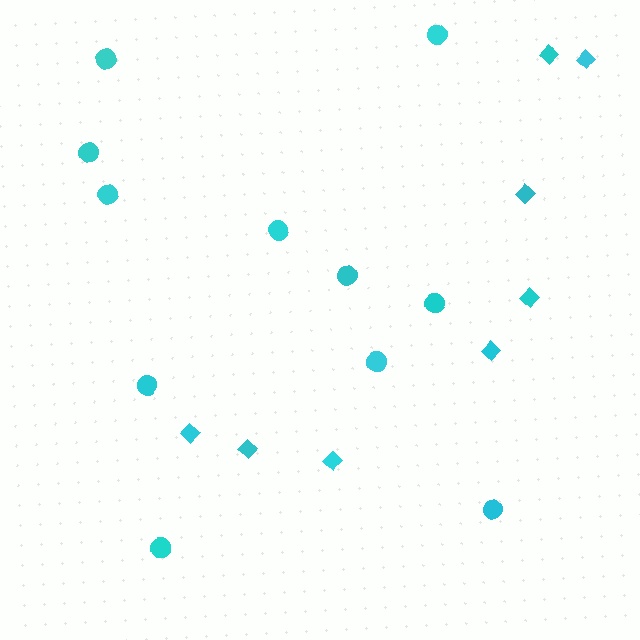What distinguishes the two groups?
There are 2 groups: one group of circles (11) and one group of diamonds (8).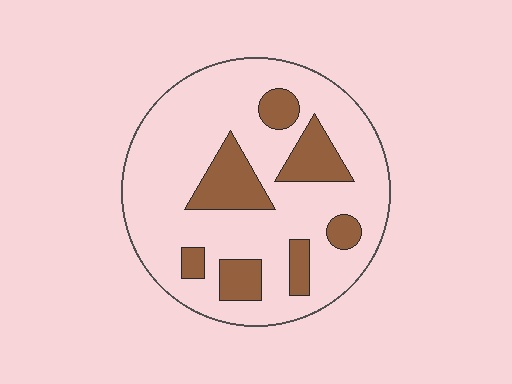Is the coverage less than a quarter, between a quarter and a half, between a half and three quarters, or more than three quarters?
Less than a quarter.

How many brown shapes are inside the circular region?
7.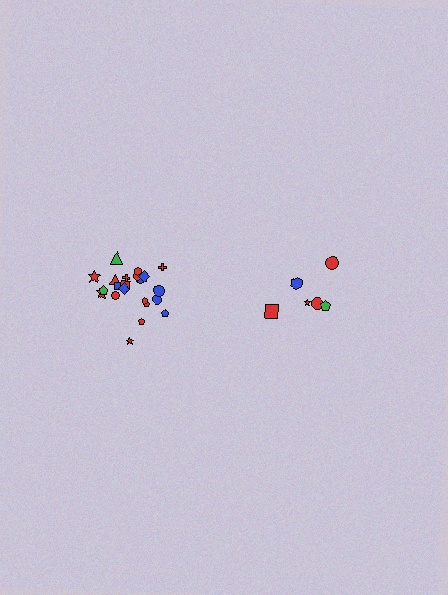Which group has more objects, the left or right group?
The left group.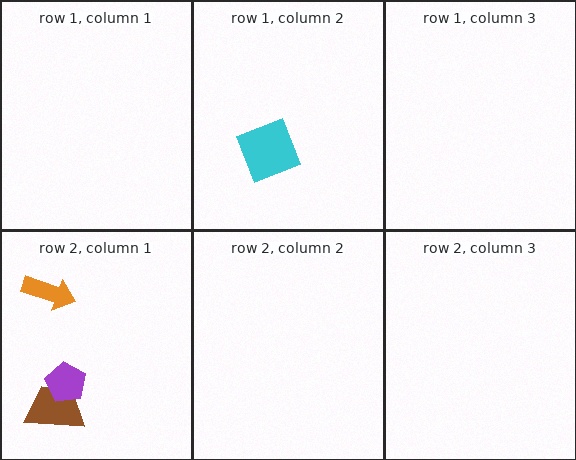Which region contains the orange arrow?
The row 2, column 1 region.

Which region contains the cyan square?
The row 1, column 2 region.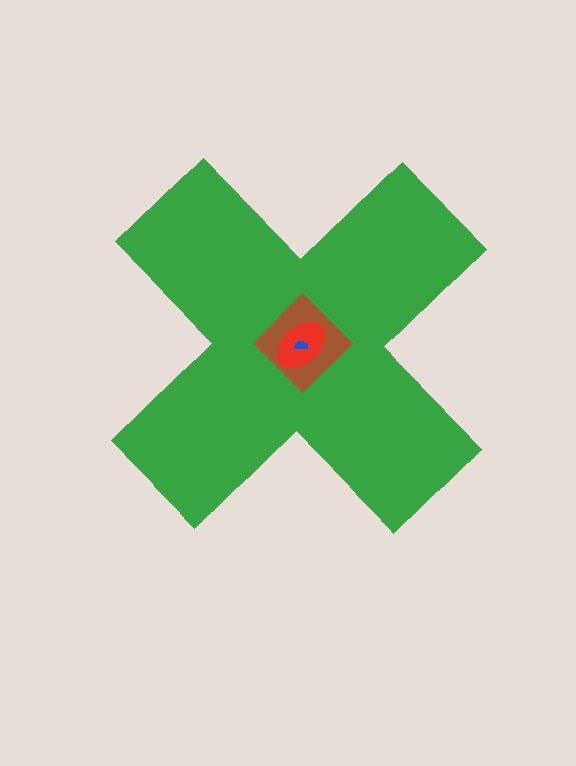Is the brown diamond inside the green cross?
Yes.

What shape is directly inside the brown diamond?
The red ellipse.